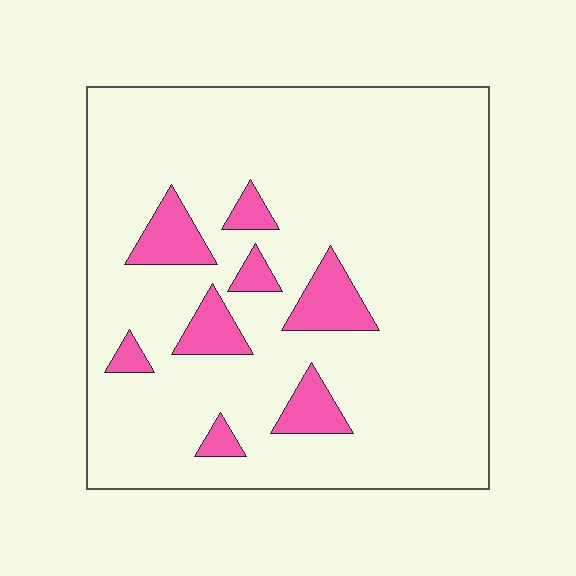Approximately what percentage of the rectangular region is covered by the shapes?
Approximately 10%.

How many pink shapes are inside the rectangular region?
8.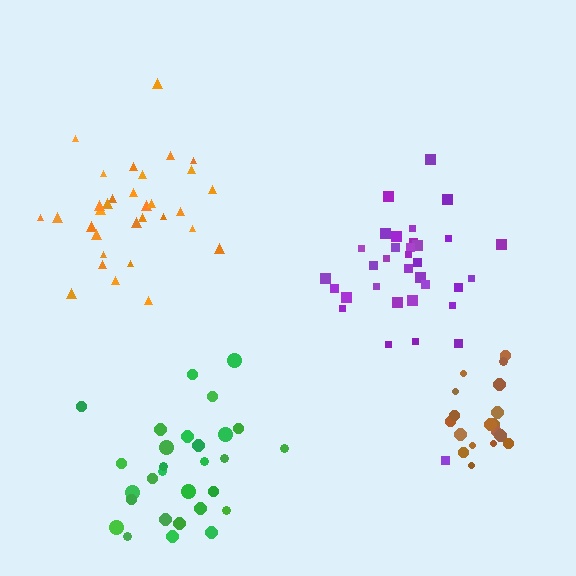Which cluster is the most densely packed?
Brown.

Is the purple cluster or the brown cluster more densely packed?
Brown.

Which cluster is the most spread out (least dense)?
Orange.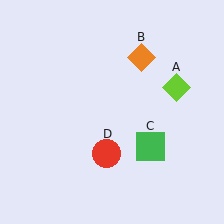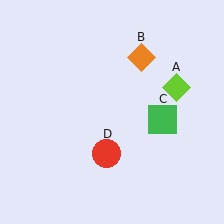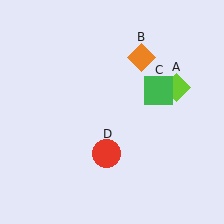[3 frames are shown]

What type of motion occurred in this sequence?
The green square (object C) rotated counterclockwise around the center of the scene.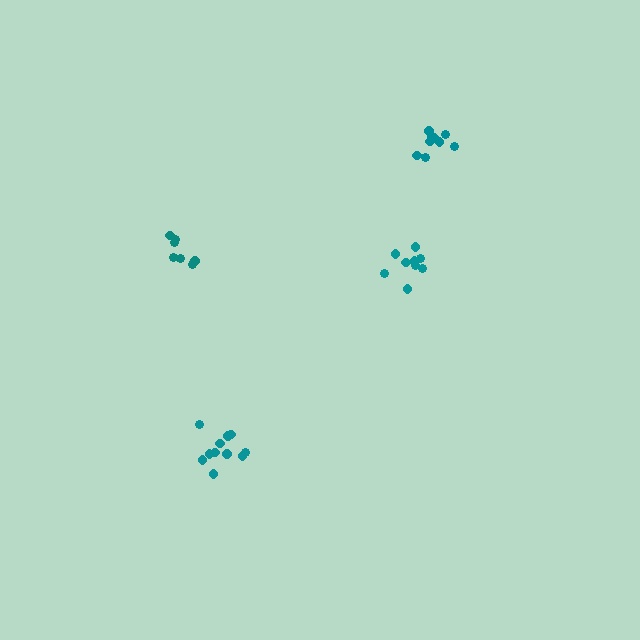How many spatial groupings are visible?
There are 4 spatial groupings.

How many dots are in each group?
Group 1: 11 dots, Group 2: 7 dots, Group 3: 9 dots, Group 4: 9 dots (36 total).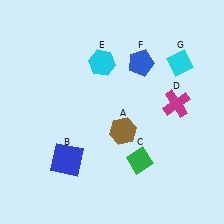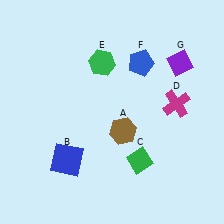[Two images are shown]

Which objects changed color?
E changed from cyan to green. G changed from cyan to purple.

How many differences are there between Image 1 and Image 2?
There are 2 differences between the two images.